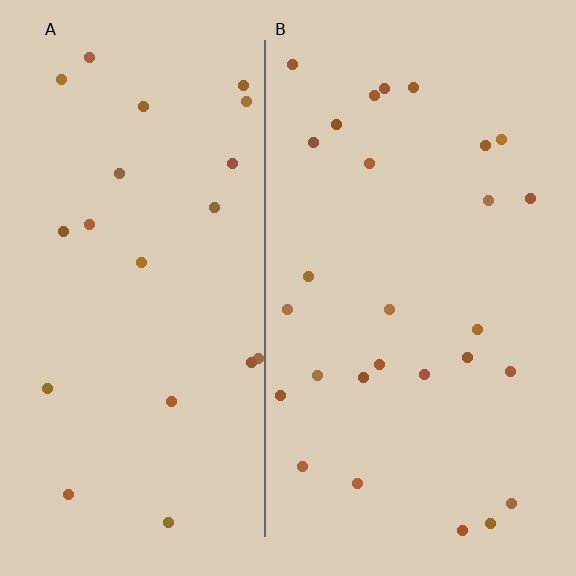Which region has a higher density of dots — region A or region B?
B (the right).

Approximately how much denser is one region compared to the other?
Approximately 1.3× — region B over region A.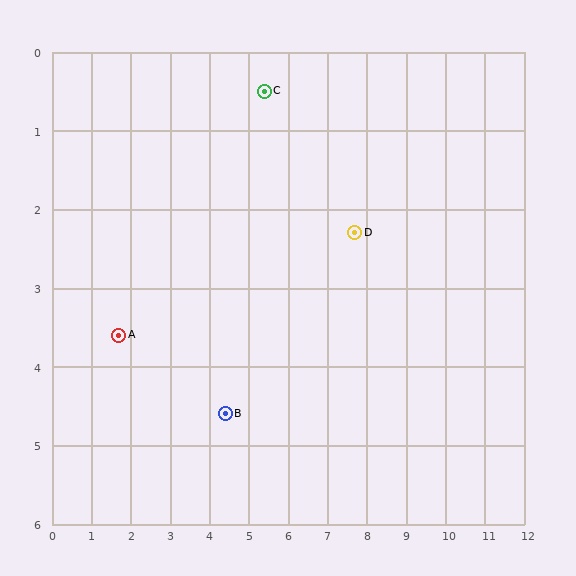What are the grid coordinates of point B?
Point B is at approximately (4.4, 4.6).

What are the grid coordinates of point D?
Point D is at approximately (7.7, 2.3).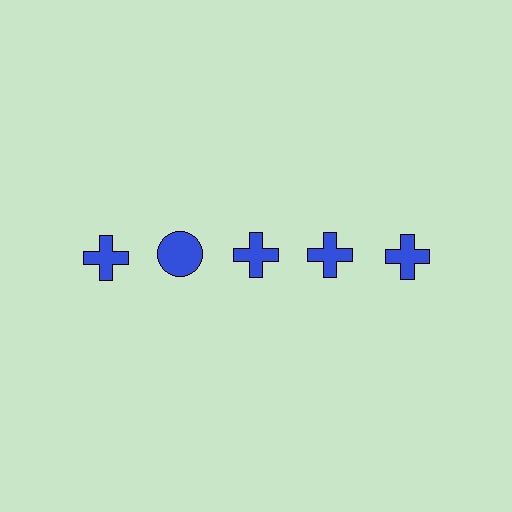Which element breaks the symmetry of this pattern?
The blue circle in the top row, second from left column breaks the symmetry. All other shapes are blue crosses.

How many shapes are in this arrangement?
There are 5 shapes arranged in a grid pattern.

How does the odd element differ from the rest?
It has a different shape: circle instead of cross.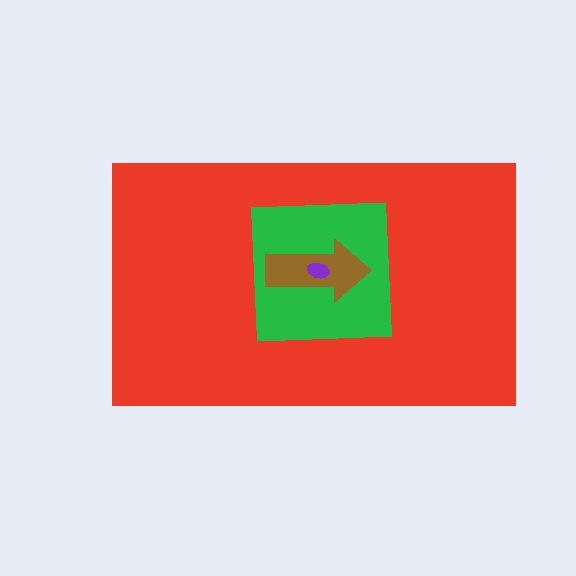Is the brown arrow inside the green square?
Yes.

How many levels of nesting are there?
4.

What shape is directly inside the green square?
The brown arrow.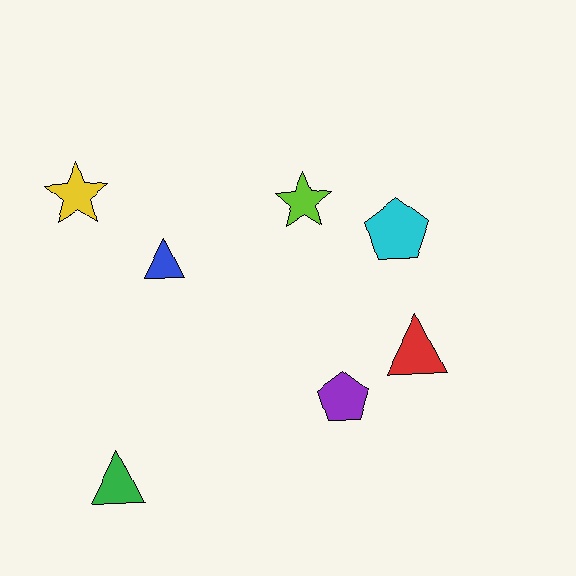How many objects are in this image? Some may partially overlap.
There are 7 objects.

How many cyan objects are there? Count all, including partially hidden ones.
There is 1 cyan object.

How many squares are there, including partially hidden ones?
There are no squares.